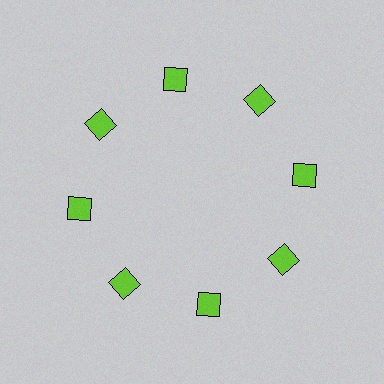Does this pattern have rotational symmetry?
Yes, this pattern has 8-fold rotational symmetry. It looks the same after rotating 45 degrees around the center.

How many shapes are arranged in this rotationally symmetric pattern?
There are 8 shapes, arranged in 8 groups of 1.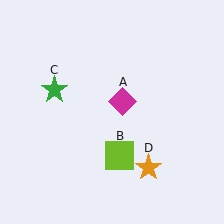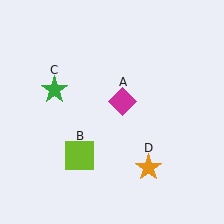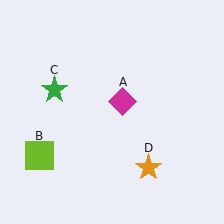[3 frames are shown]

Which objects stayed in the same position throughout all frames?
Magenta diamond (object A) and green star (object C) and orange star (object D) remained stationary.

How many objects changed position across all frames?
1 object changed position: lime square (object B).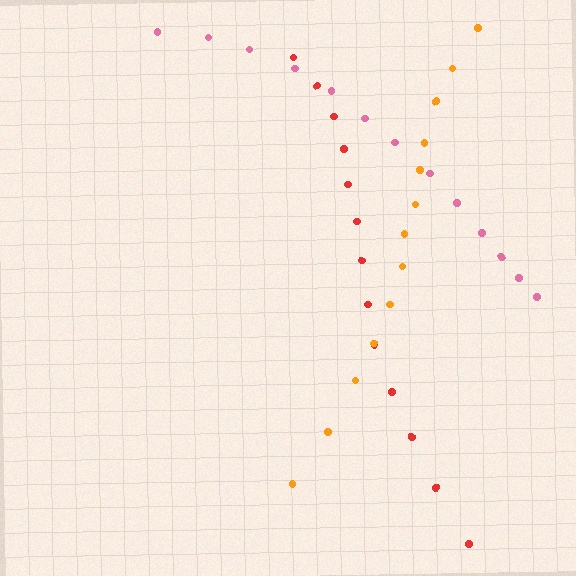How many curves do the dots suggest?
There are 3 distinct paths.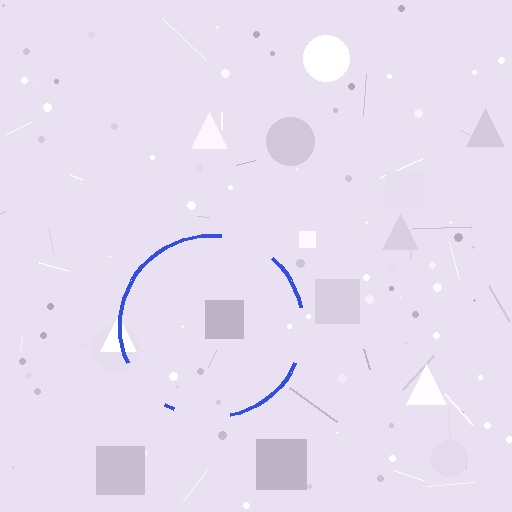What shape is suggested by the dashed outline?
The dashed outline suggests a circle.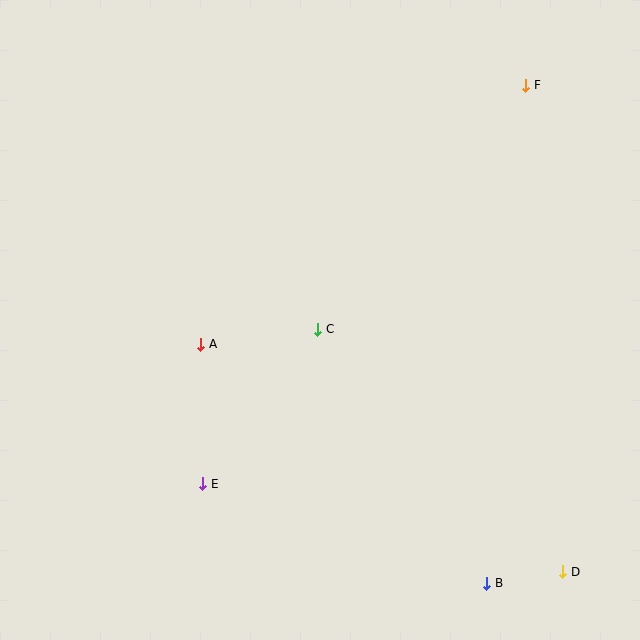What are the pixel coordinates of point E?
Point E is at (203, 484).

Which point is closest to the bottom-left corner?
Point E is closest to the bottom-left corner.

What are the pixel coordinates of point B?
Point B is at (487, 584).